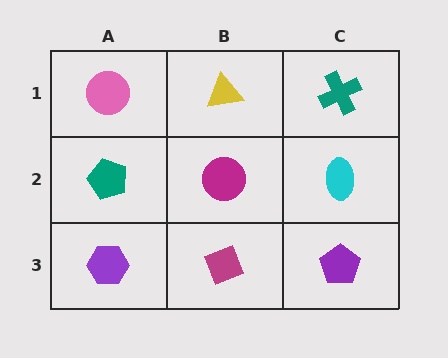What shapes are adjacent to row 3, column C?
A cyan ellipse (row 2, column C), a magenta diamond (row 3, column B).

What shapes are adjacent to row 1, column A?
A teal pentagon (row 2, column A), a yellow triangle (row 1, column B).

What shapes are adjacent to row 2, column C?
A teal cross (row 1, column C), a purple pentagon (row 3, column C), a magenta circle (row 2, column B).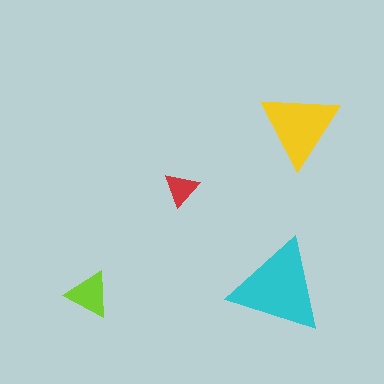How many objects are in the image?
There are 4 objects in the image.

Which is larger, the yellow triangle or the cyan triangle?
The cyan one.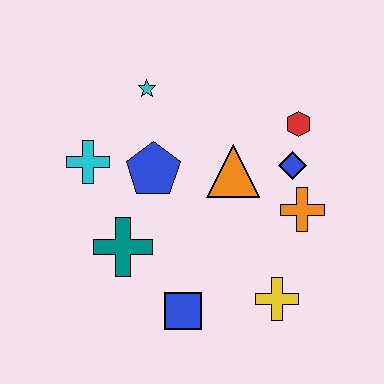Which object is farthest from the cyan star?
The yellow cross is farthest from the cyan star.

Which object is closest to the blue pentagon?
The cyan cross is closest to the blue pentagon.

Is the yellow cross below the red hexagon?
Yes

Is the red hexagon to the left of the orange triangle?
No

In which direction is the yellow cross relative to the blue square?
The yellow cross is to the right of the blue square.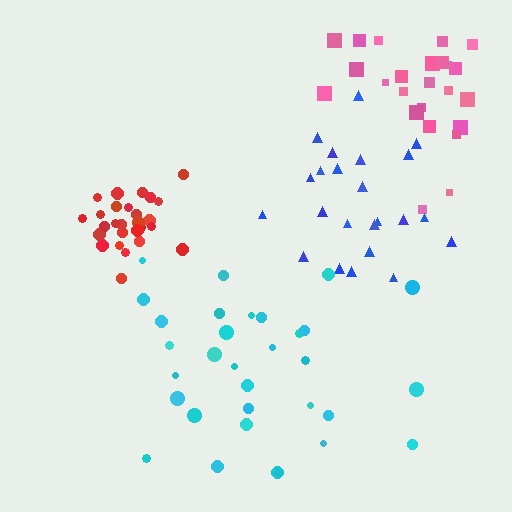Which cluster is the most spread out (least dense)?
Cyan.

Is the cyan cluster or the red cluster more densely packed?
Red.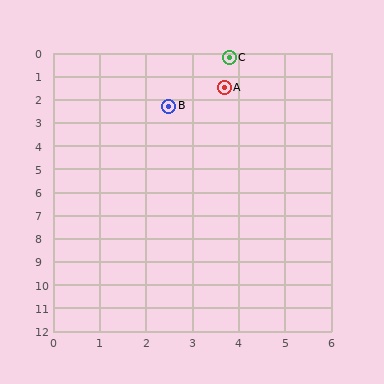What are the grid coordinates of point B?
Point B is at approximately (2.5, 2.3).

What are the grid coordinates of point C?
Point C is at approximately (3.8, 0.2).